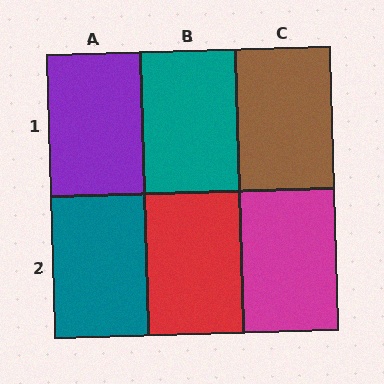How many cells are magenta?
1 cell is magenta.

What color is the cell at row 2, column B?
Red.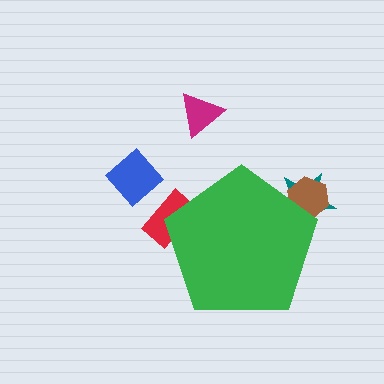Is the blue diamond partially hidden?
No, the blue diamond is fully visible.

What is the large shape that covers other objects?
A green pentagon.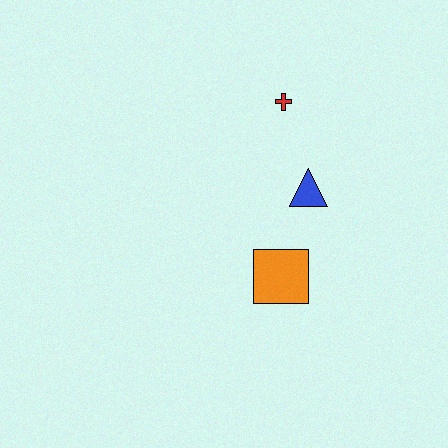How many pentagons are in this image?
There are no pentagons.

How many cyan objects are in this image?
There are no cyan objects.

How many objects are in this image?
There are 3 objects.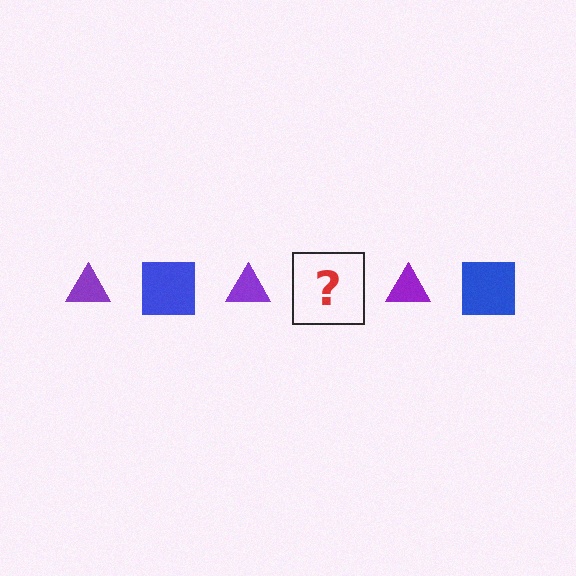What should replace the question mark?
The question mark should be replaced with a blue square.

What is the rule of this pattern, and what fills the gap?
The rule is that the pattern alternates between purple triangle and blue square. The gap should be filled with a blue square.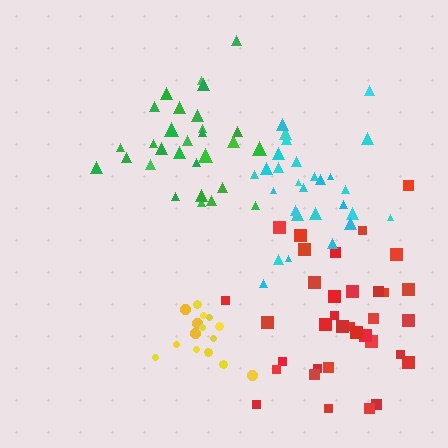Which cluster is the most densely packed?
Green.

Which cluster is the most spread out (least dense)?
Cyan.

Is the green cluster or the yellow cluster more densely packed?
Green.